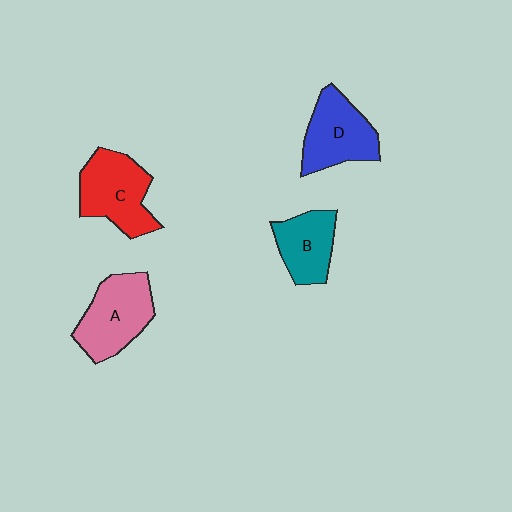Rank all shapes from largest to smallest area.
From largest to smallest: C (red), A (pink), D (blue), B (teal).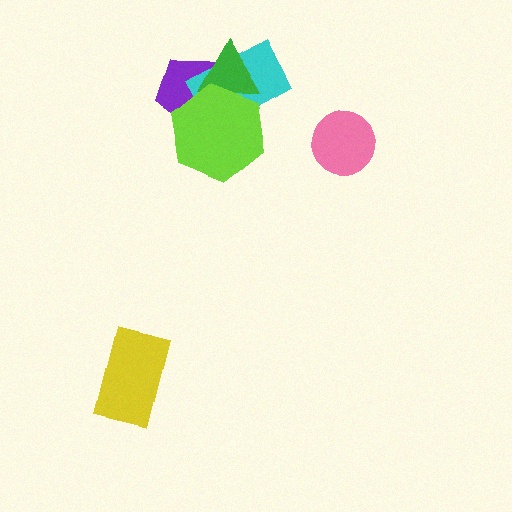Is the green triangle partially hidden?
Yes, it is partially covered by another shape.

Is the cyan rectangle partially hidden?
Yes, it is partially covered by another shape.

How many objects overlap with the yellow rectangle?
0 objects overlap with the yellow rectangle.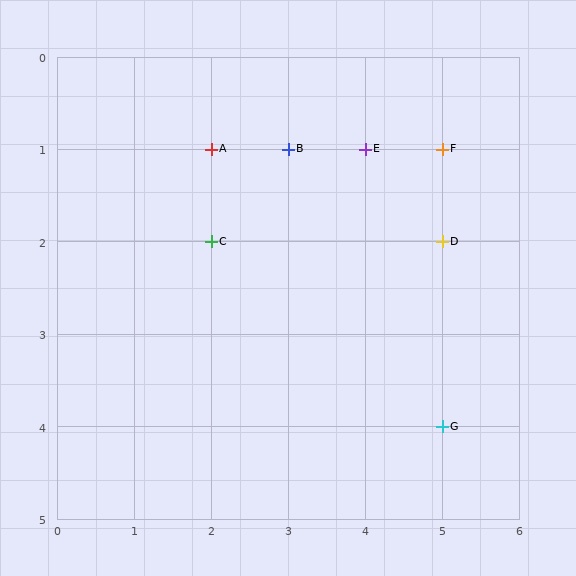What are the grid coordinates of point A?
Point A is at grid coordinates (2, 1).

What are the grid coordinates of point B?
Point B is at grid coordinates (3, 1).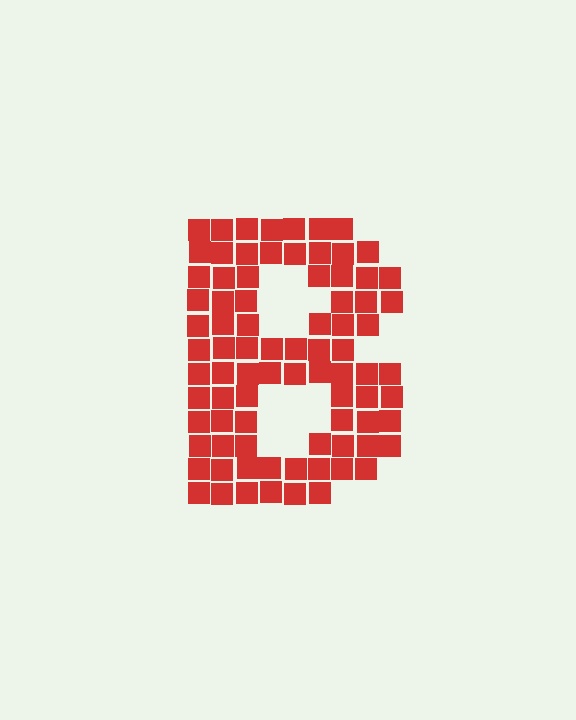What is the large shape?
The large shape is the letter B.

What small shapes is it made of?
It is made of small squares.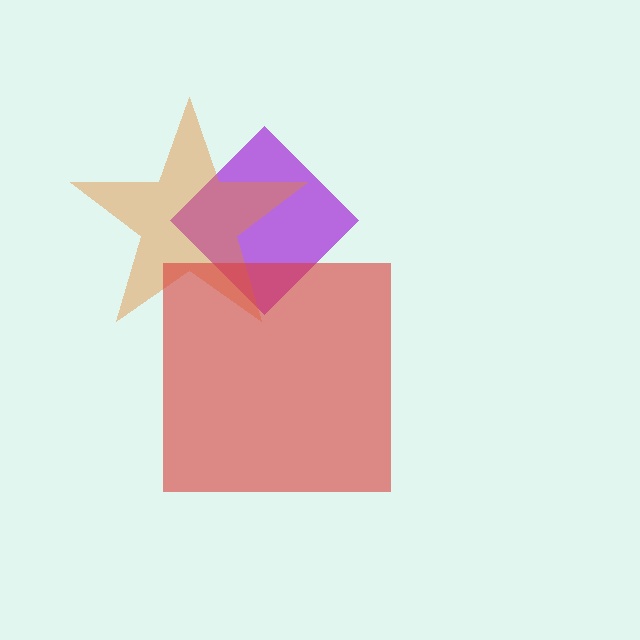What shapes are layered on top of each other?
The layered shapes are: a purple diamond, an orange star, a red square.